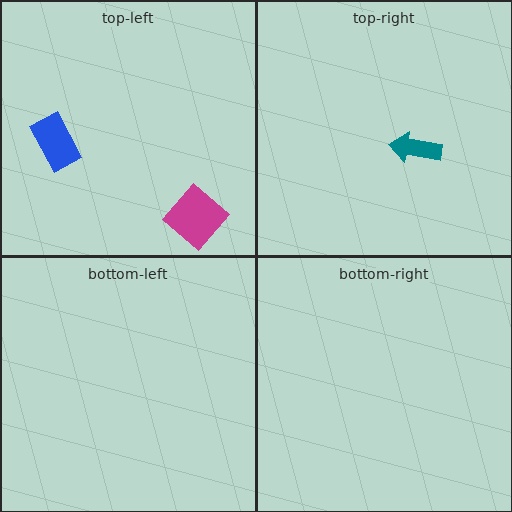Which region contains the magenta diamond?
The top-left region.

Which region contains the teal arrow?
The top-right region.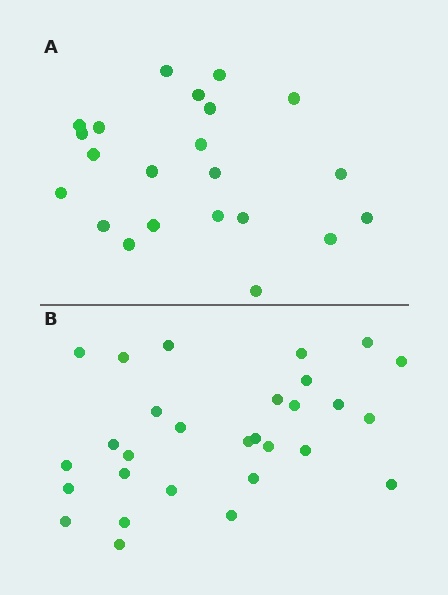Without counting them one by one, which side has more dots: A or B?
Region B (the bottom region) has more dots.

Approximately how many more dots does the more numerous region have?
Region B has roughly 8 or so more dots than region A.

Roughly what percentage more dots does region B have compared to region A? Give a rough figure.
About 30% more.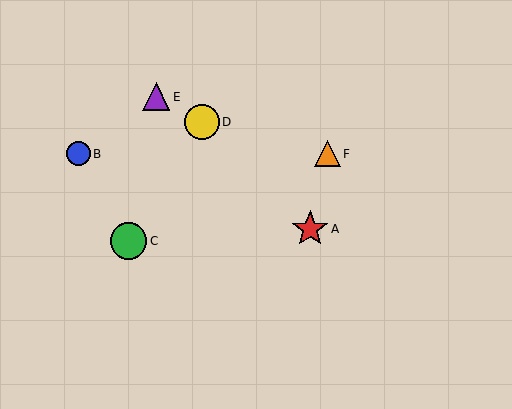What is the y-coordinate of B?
Object B is at y≈154.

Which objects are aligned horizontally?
Objects B, F are aligned horizontally.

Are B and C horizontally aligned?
No, B is at y≈154 and C is at y≈241.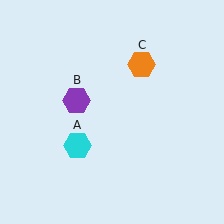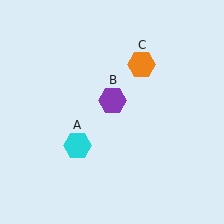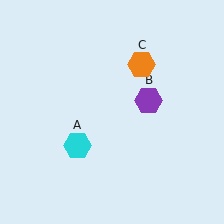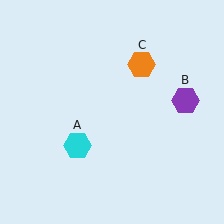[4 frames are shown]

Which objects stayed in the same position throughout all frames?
Cyan hexagon (object A) and orange hexagon (object C) remained stationary.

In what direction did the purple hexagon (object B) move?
The purple hexagon (object B) moved right.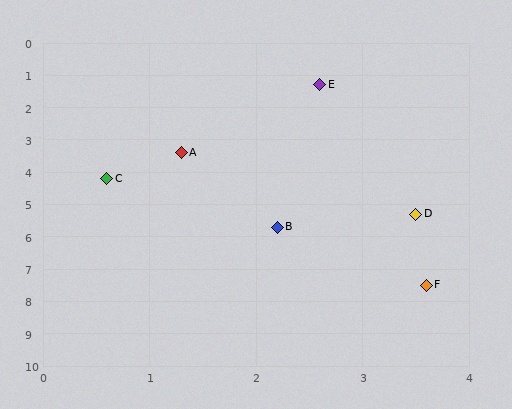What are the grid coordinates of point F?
Point F is at approximately (3.6, 7.5).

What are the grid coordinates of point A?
Point A is at approximately (1.3, 3.4).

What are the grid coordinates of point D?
Point D is at approximately (3.5, 5.3).